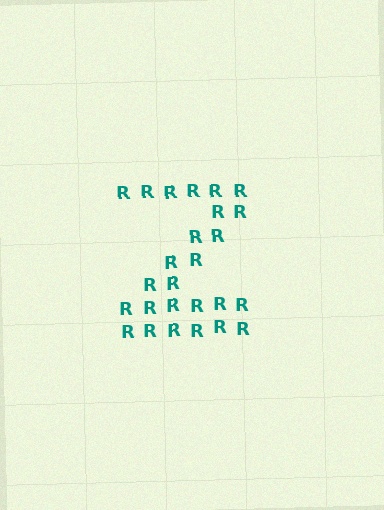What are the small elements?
The small elements are letter R's.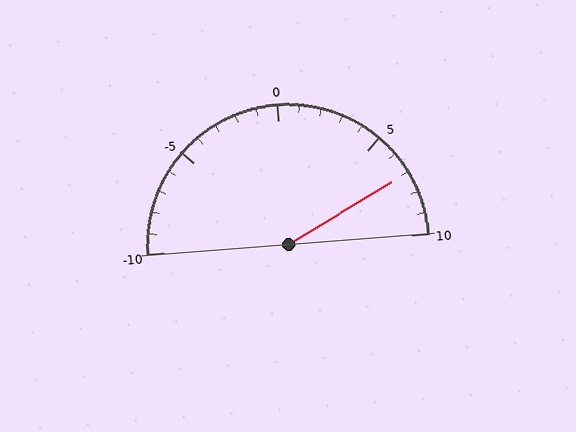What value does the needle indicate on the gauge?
The needle indicates approximately 7.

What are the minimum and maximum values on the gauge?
The gauge ranges from -10 to 10.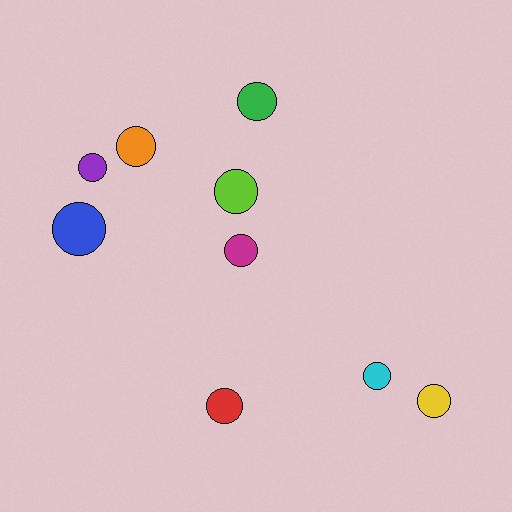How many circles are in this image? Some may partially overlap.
There are 9 circles.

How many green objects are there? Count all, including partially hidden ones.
There is 1 green object.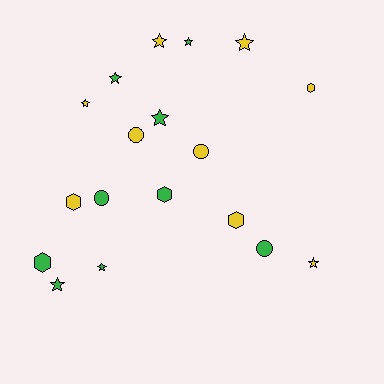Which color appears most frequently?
Yellow, with 9 objects.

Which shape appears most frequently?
Star, with 9 objects.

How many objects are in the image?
There are 18 objects.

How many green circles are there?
There are 2 green circles.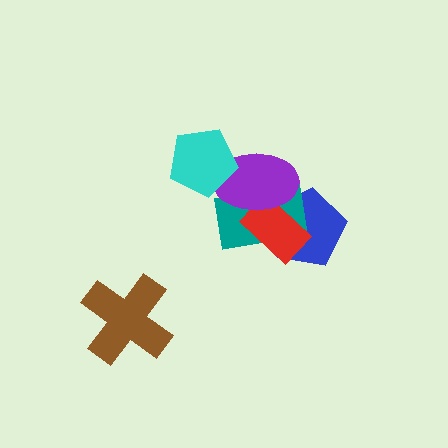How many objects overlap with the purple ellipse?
4 objects overlap with the purple ellipse.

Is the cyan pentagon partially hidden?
No, no other shape covers it.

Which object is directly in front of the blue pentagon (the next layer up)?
The teal rectangle is directly in front of the blue pentagon.